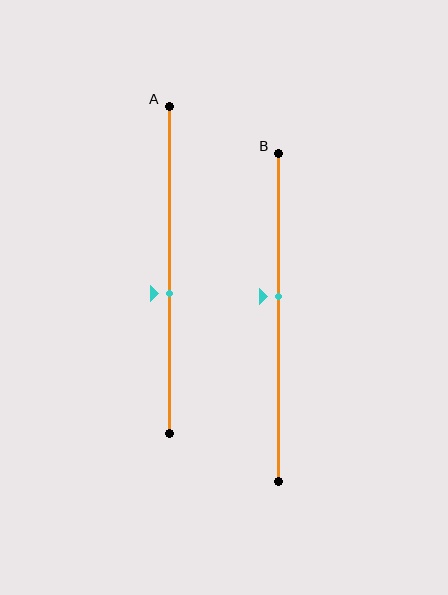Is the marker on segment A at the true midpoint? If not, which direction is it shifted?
No, the marker on segment A is shifted downward by about 7% of the segment length.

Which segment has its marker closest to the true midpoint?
Segment B has its marker closest to the true midpoint.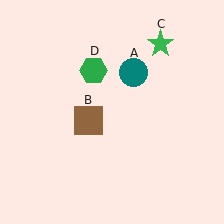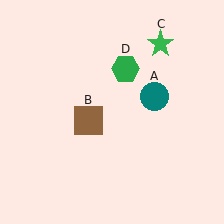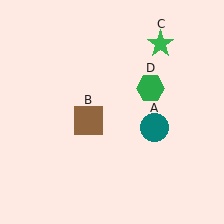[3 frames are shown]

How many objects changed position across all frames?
2 objects changed position: teal circle (object A), green hexagon (object D).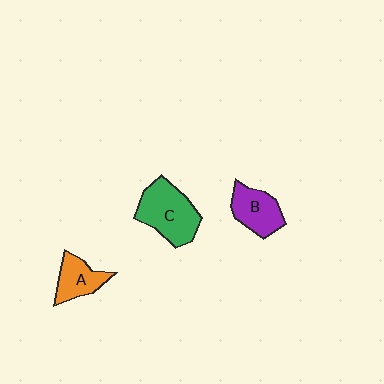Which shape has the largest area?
Shape C (green).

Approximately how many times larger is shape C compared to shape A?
Approximately 1.7 times.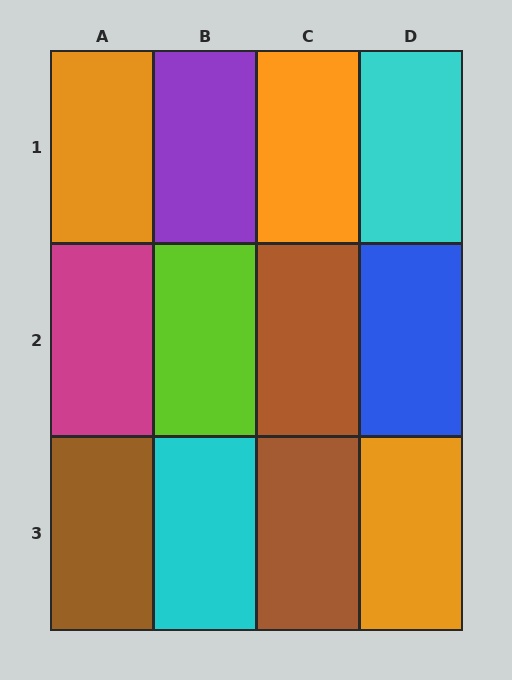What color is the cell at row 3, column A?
Brown.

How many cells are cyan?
2 cells are cyan.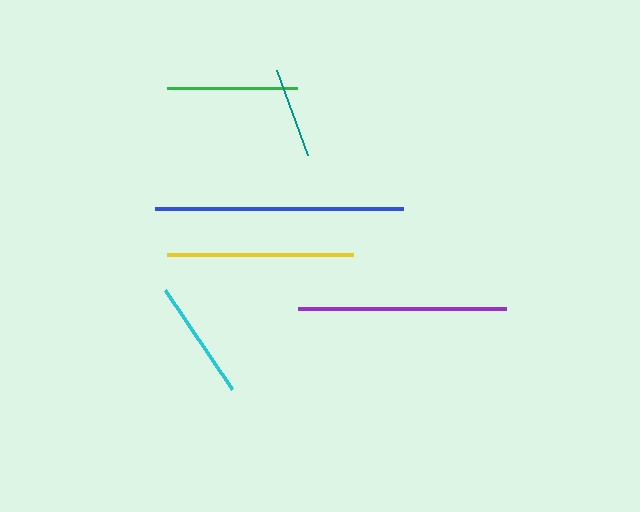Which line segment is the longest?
The blue line is the longest at approximately 247 pixels.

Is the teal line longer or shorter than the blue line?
The blue line is longer than the teal line.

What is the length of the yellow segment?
The yellow segment is approximately 186 pixels long.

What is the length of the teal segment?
The teal segment is approximately 90 pixels long.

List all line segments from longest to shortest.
From longest to shortest: blue, purple, yellow, green, cyan, teal.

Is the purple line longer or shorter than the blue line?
The blue line is longer than the purple line.